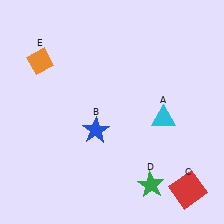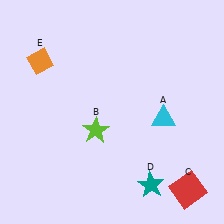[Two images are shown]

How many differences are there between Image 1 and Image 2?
There are 2 differences between the two images.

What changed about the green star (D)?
In Image 1, D is green. In Image 2, it changed to teal.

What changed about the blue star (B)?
In Image 1, B is blue. In Image 2, it changed to lime.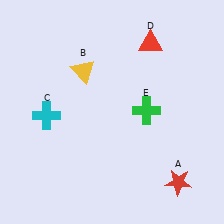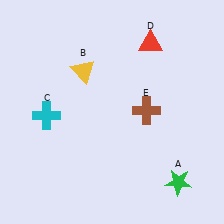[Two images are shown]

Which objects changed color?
A changed from red to green. E changed from green to brown.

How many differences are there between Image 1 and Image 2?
There are 2 differences between the two images.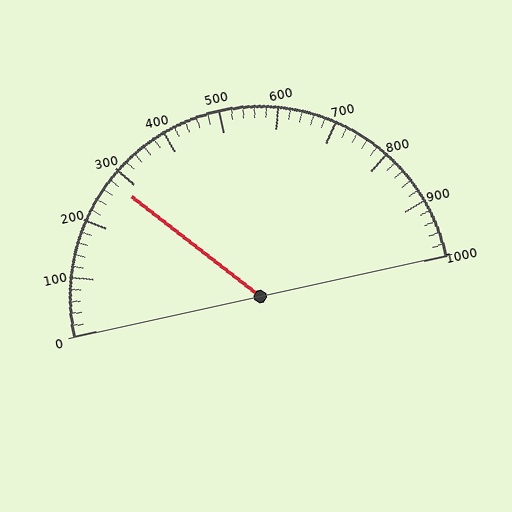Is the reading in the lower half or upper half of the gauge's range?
The reading is in the lower half of the range (0 to 1000).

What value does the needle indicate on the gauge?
The needle indicates approximately 280.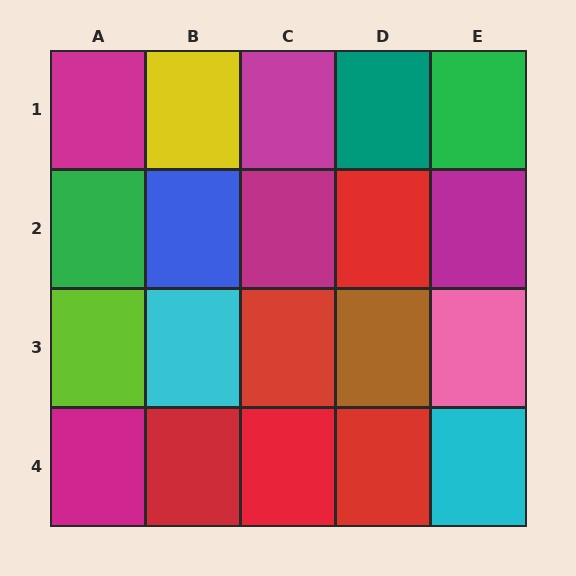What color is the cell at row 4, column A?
Magenta.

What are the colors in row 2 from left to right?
Green, blue, magenta, red, magenta.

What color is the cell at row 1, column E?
Green.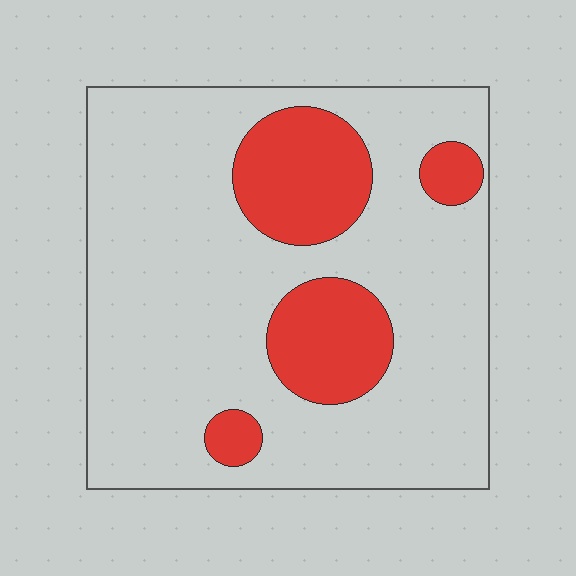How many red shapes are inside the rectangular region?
4.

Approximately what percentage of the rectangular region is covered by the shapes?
Approximately 20%.